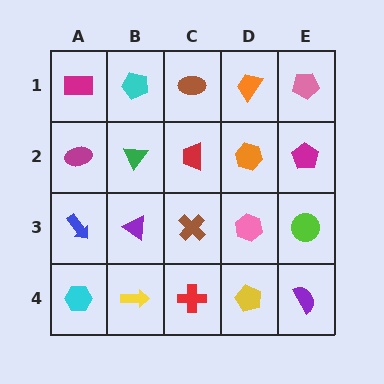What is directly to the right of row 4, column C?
A yellow pentagon.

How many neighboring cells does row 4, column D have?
3.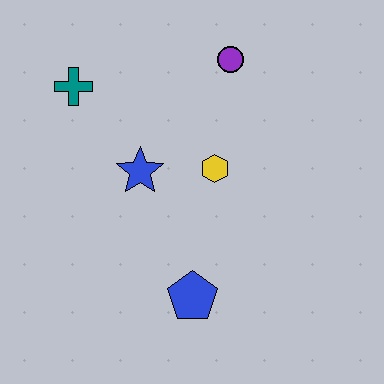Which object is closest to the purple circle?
The yellow hexagon is closest to the purple circle.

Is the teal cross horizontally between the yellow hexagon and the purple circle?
No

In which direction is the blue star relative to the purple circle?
The blue star is below the purple circle.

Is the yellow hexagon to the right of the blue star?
Yes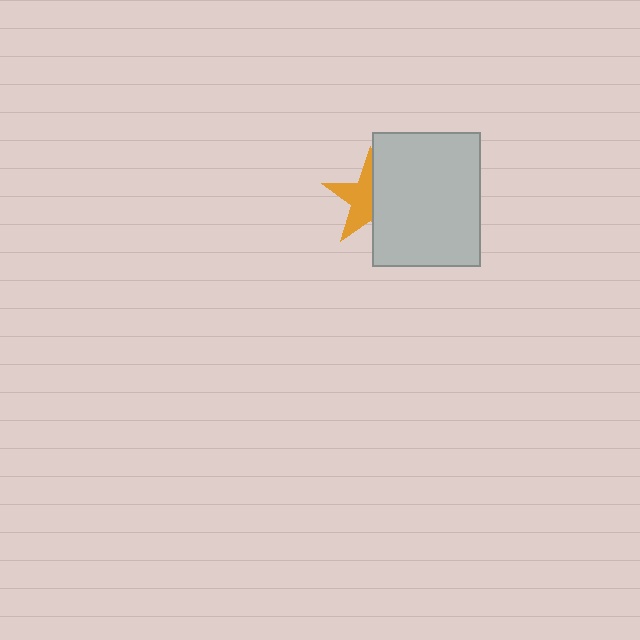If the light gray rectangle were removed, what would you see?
You would see the complete orange star.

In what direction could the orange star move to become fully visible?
The orange star could move left. That would shift it out from behind the light gray rectangle entirely.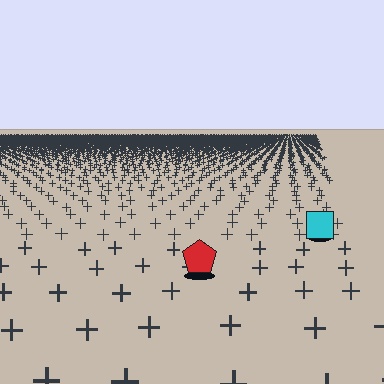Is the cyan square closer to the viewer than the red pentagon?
No. The red pentagon is closer — you can tell from the texture gradient: the ground texture is coarser near it.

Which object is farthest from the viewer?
The cyan square is farthest from the viewer. It appears smaller and the ground texture around it is denser.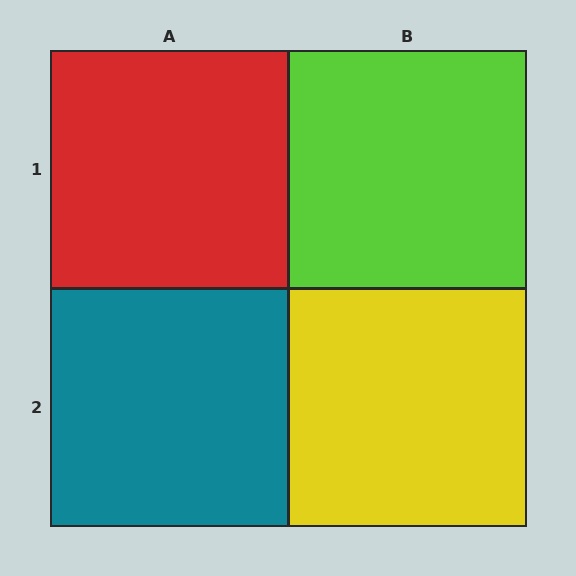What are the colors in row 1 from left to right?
Red, lime.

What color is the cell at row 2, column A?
Teal.